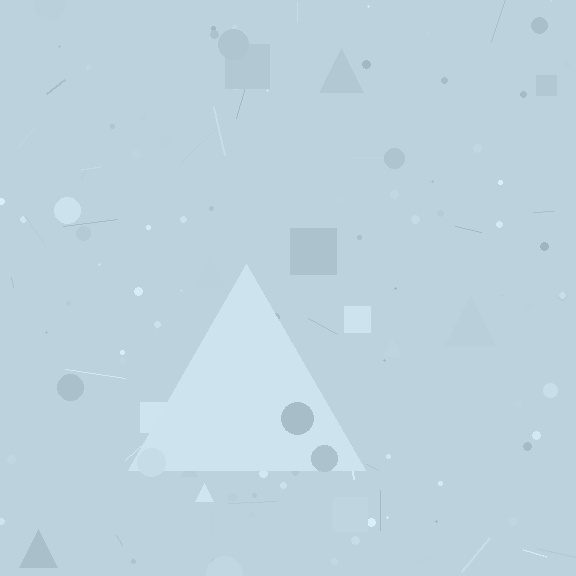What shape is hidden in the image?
A triangle is hidden in the image.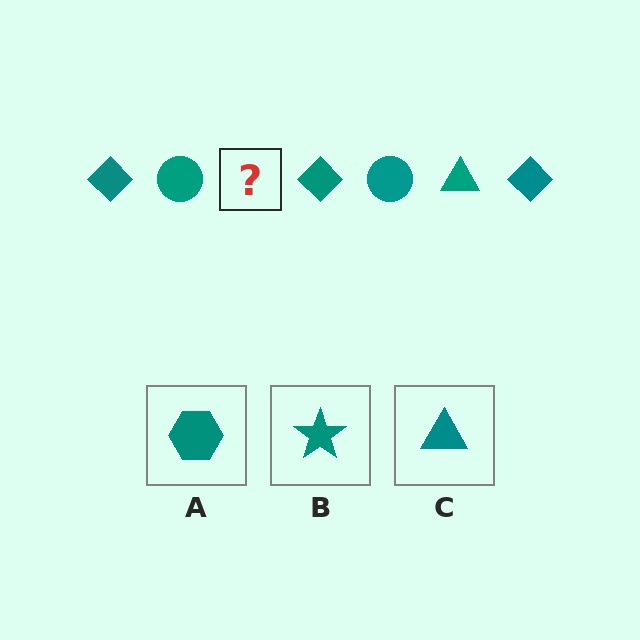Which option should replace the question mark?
Option C.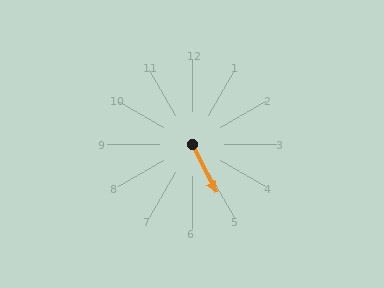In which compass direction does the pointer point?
Southeast.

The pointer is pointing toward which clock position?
Roughly 5 o'clock.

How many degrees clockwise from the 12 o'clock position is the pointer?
Approximately 154 degrees.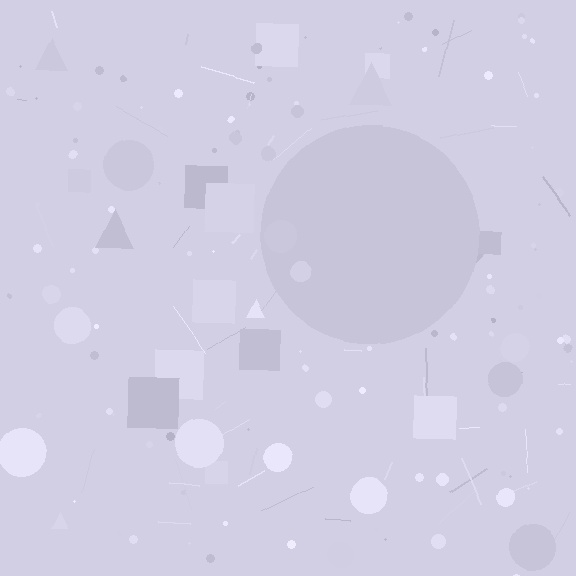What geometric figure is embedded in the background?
A circle is embedded in the background.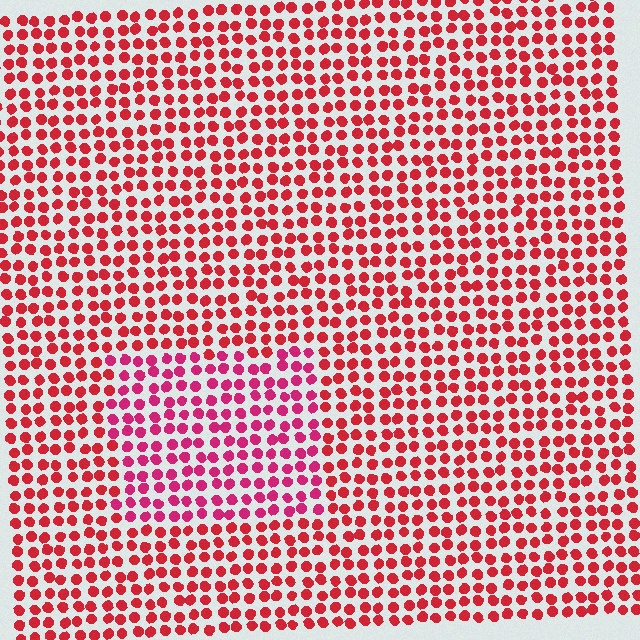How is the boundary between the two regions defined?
The boundary is defined purely by a slight shift in hue (about 23 degrees). Spacing, size, and orientation are identical on both sides.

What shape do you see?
I see a rectangle.